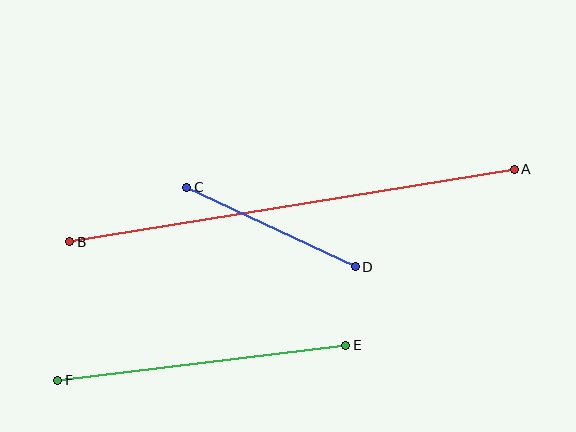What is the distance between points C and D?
The distance is approximately 186 pixels.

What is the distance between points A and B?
The distance is approximately 451 pixels.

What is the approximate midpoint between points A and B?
The midpoint is at approximately (292, 205) pixels.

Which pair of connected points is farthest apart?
Points A and B are farthest apart.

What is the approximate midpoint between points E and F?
The midpoint is at approximately (202, 363) pixels.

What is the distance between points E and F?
The distance is approximately 290 pixels.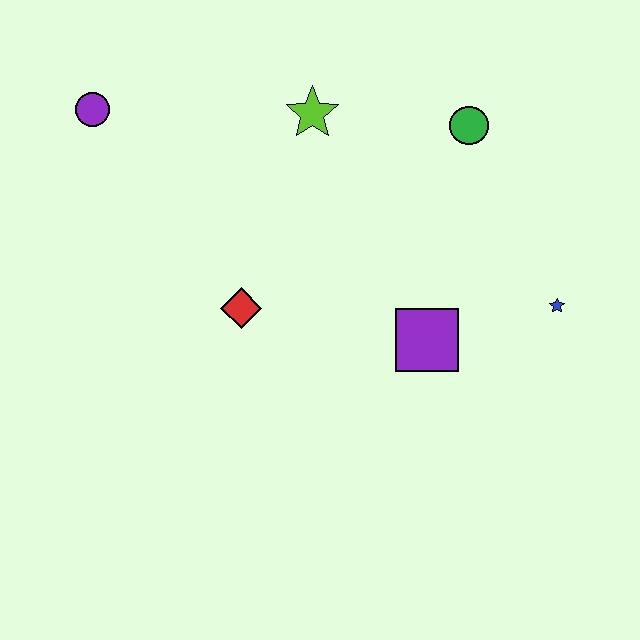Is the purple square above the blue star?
No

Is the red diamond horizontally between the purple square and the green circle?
No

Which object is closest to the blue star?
The purple square is closest to the blue star.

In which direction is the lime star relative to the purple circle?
The lime star is to the right of the purple circle.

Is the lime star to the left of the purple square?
Yes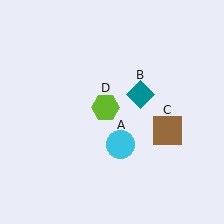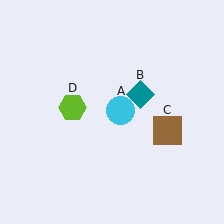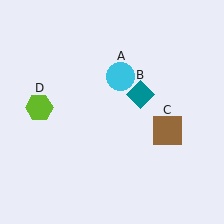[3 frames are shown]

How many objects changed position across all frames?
2 objects changed position: cyan circle (object A), lime hexagon (object D).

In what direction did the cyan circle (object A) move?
The cyan circle (object A) moved up.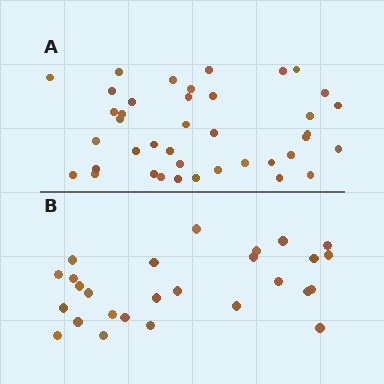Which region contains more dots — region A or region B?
Region A (the top region) has more dots.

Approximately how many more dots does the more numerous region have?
Region A has approximately 15 more dots than region B.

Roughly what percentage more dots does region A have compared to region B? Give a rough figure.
About 50% more.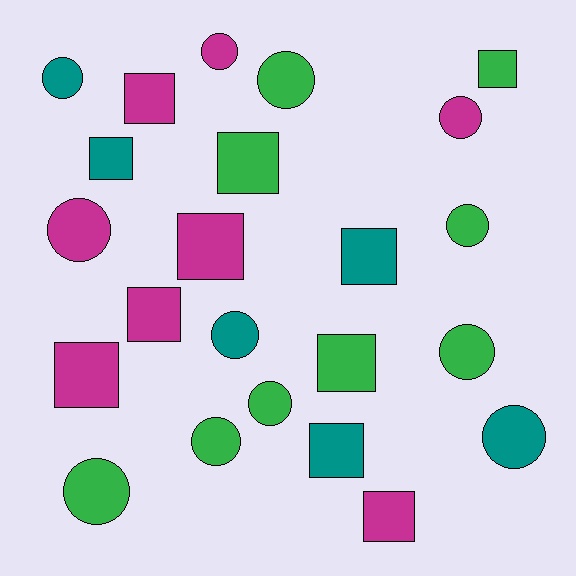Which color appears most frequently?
Green, with 9 objects.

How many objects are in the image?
There are 23 objects.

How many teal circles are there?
There are 3 teal circles.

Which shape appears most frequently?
Circle, with 12 objects.